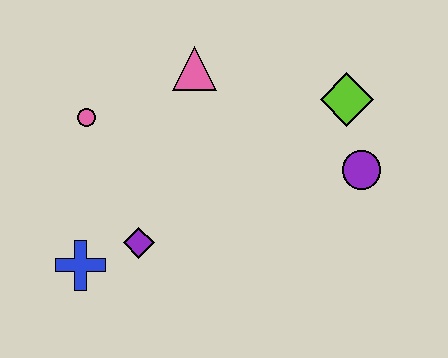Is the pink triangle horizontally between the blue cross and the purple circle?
Yes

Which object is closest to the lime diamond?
The purple circle is closest to the lime diamond.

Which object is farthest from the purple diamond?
The lime diamond is farthest from the purple diamond.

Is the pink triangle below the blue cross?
No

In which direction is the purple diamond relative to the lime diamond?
The purple diamond is to the left of the lime diamond.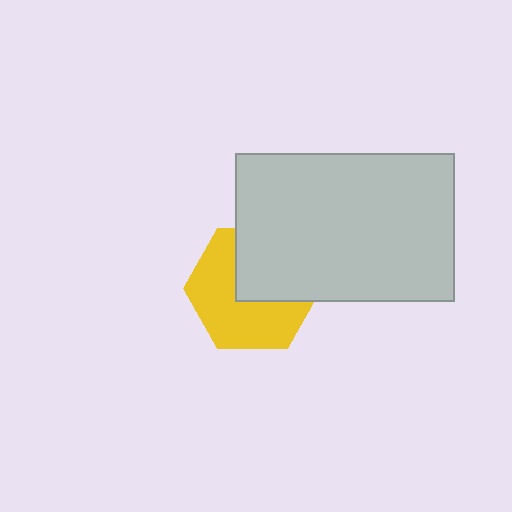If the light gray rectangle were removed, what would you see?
You would see the complete yellow hexagon.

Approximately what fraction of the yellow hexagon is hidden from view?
Roughly 42% of the yellow hexagon is hidden behind the light gray rectangle.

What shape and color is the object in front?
The object in front is a light gray rectangle.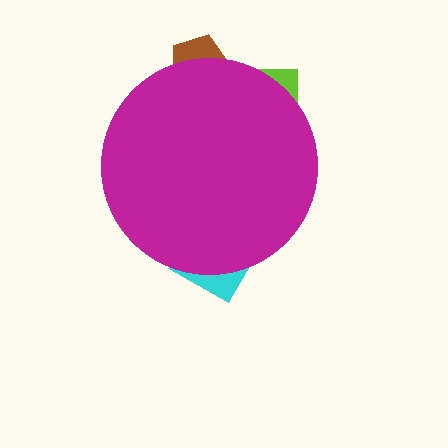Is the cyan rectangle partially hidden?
Yes, the cyan rectangle is partially hidden behind the magenta circle.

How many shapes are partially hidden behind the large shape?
3 shapes are partially hidden.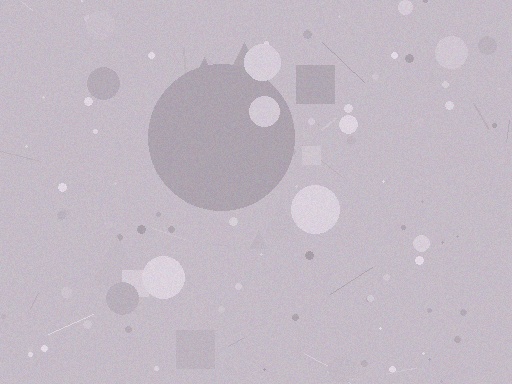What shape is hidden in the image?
A circle is hidden in the image.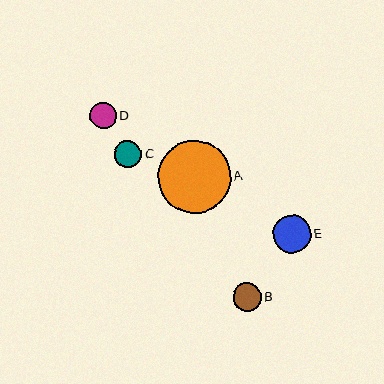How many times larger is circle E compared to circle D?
Circle E is approximately 1.4 times the size of circle D.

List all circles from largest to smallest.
From largest to smallest: A, E, B, C, D.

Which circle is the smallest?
Circle D is the smallest with a size of approximately 26 pixels.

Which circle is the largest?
Circle A is the largest with a size of approximately 73 pixels.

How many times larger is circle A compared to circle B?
Circle A is approximately 2.6 times the size of circle B.